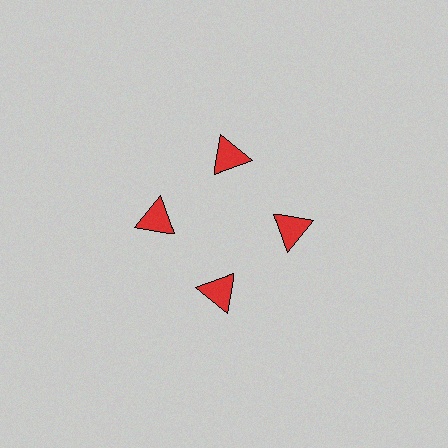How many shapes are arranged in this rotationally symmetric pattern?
There are 4 shapes, arranged in 4 groups of 1.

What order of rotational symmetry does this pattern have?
This pattern has 4-fold rotational symmetry.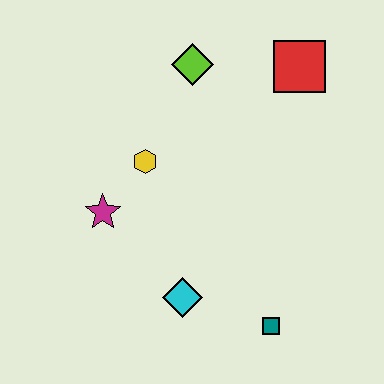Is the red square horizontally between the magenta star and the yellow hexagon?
No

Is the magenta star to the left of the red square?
Yes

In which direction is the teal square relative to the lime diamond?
The teal square is below the lime diamond.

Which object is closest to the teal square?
The cyan diamond is closest to the teal square.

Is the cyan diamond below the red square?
Yes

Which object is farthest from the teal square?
The lime diamond is farthest from the teal square.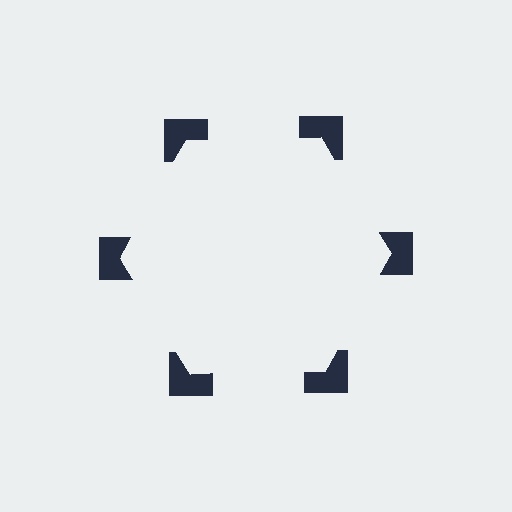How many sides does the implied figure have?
6 sides.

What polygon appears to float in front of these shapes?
An illusory hexagon — its edges are inferred from the aligned wedge cuts in the notched squares, not physically drawn.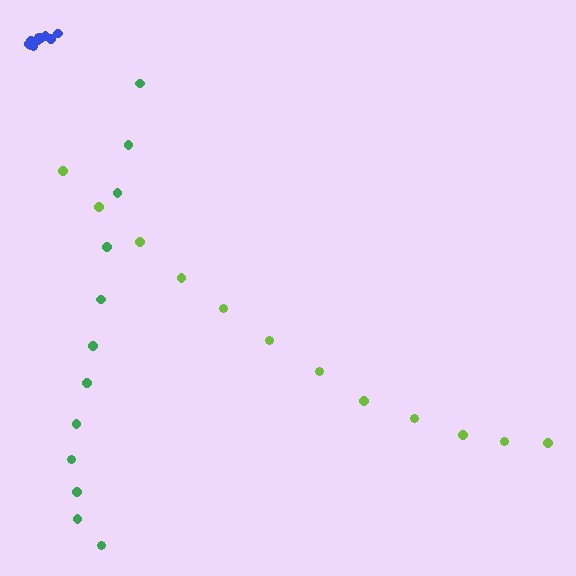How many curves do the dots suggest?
There are 3 distinct paths.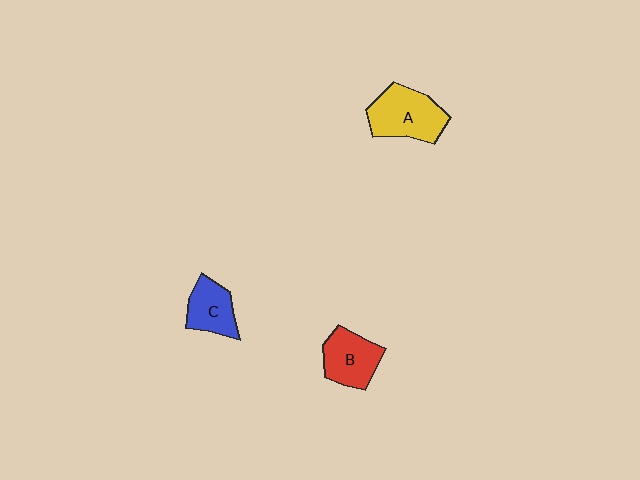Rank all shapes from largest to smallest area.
From largest to smallest: A (yellow), B (red), C (blue).